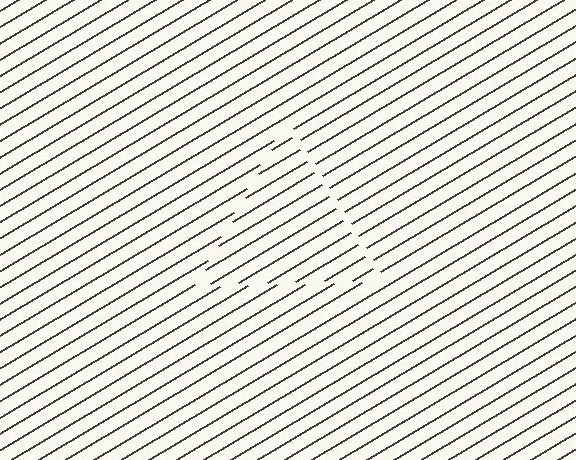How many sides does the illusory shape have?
3 sides — the line-ends trace a triangle.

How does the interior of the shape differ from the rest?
The interior of the shape contains the same grating, shifted by half a period — the contour is defined by the phase discontinuity where line-ends from the inner and outer gratings abut.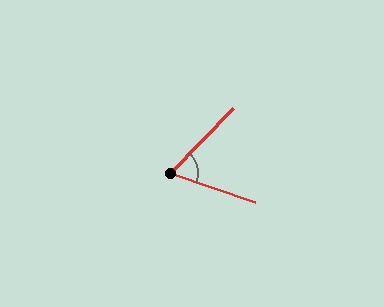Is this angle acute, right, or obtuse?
It is acute.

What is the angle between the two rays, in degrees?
Approximately 65 degrees.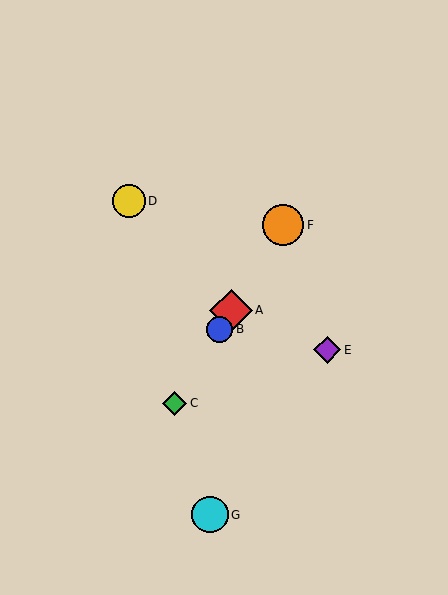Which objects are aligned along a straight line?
Objects A, B, C, F are aligned along a straight line.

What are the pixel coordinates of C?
Object C is at (175, 403).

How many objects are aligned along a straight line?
4 objects (A, B, C, F) are aligned along a straight line.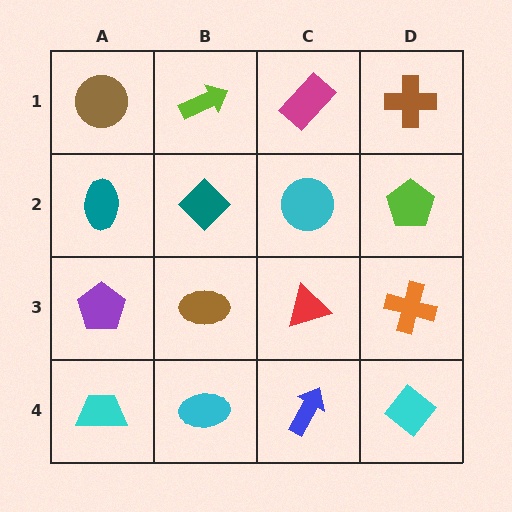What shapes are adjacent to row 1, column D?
A lime pentagon (row 2, column D), a magenta rectangle (row 1, column C).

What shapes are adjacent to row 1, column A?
A teal ellipse (row 2, column A), a lime arrow (row 1, column B).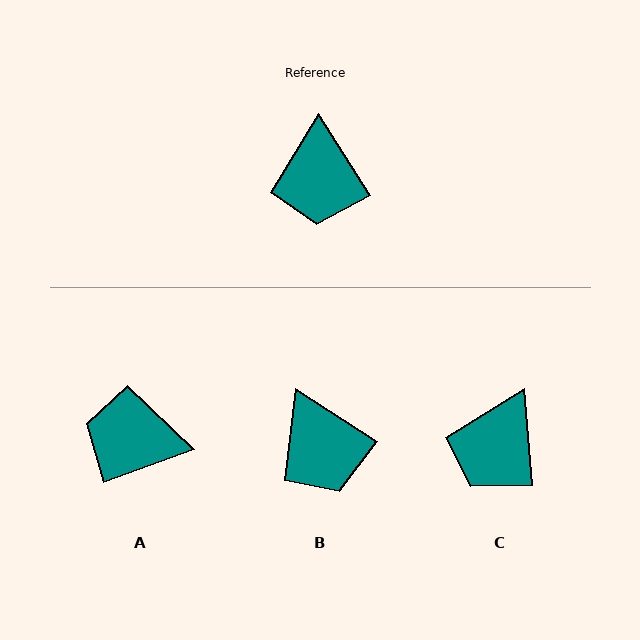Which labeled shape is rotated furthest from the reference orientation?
A, about 102 degrees away.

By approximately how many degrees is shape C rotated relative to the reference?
Approximately 28 degrees clockwise.